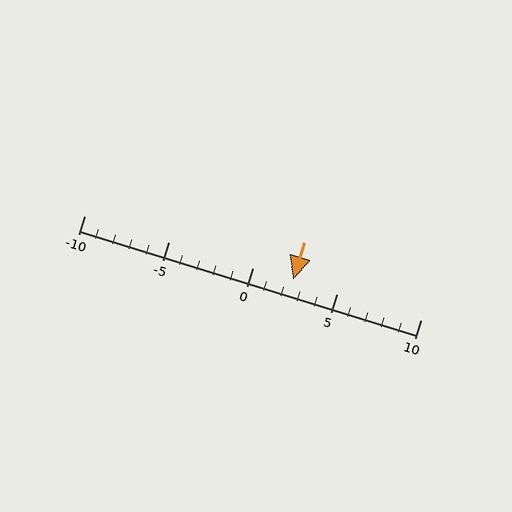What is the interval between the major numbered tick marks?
The major tick marks are spaced 5 units apart.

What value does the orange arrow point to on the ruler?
The orange arrow points to approximately 2.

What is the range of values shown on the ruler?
The ruler shows values from -10 to 10.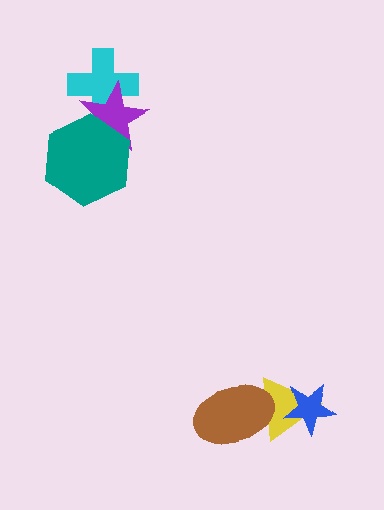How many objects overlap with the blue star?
1 object overlaps with the blue star.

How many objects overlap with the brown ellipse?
1 object overlaps with the brown ellipse.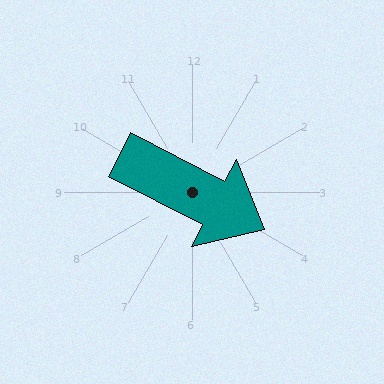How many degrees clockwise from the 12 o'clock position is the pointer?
Approximately 117 degrees.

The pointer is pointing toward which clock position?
Roughly 4 o'clock.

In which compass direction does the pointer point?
Southeast.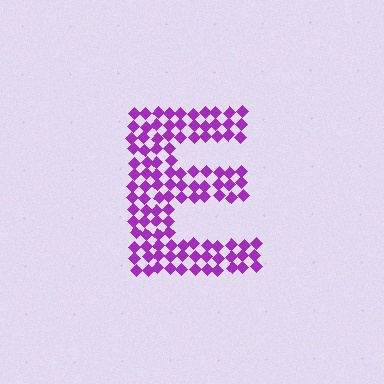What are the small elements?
The small elements are diamonds.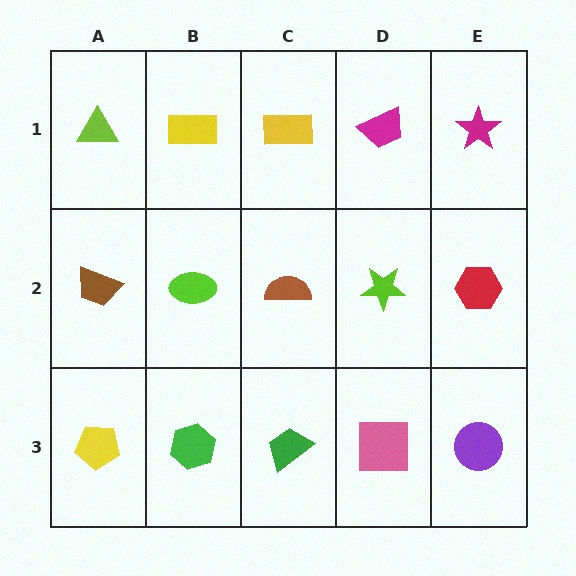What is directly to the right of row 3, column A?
A green hexagon.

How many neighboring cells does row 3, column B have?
3.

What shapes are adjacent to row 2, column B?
A yellow rectangle (row 1, column B), a green hexagon (row 3, column B), a brown trapezoid (row 2, column A), a brown semicircle (row 2, column C).